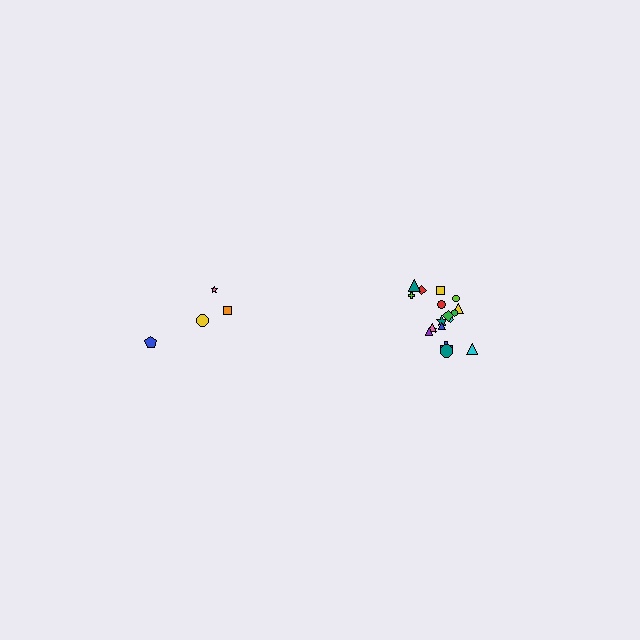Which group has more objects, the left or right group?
The right group.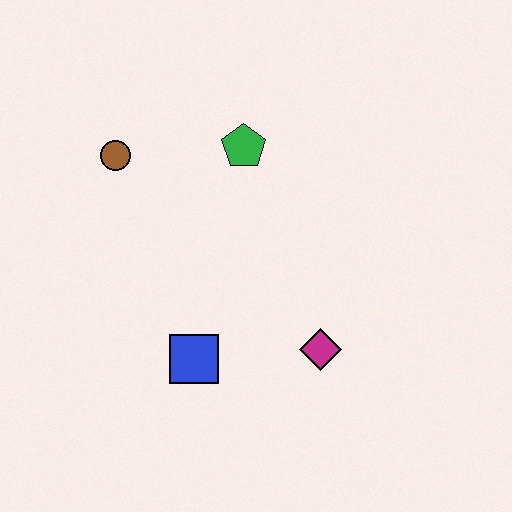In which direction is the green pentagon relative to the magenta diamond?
The green pentagon is above the magenta diamond.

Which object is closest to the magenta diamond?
The blue square is closest to the magenta diamond.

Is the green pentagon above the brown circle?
Yes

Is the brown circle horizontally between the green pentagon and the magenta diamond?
No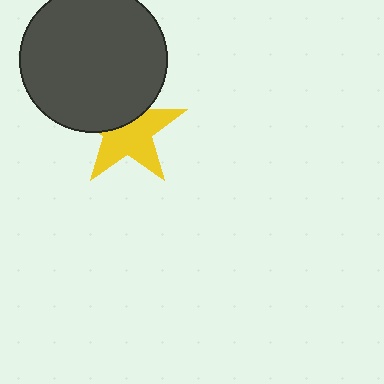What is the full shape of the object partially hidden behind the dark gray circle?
The partially hidden object is a yellow star.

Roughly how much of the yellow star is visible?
About half of it is visible (roughly 62%).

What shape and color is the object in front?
The object in front is a dark gray circle.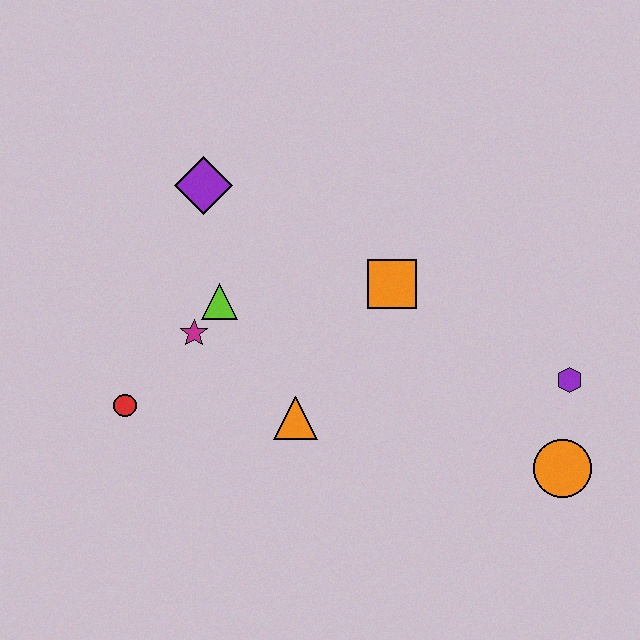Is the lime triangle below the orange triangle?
No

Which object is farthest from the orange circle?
The purple diamond is farthest from the orange circle.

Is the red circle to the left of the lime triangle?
Yes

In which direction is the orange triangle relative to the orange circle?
The orange triangle is to the left of the orange circle.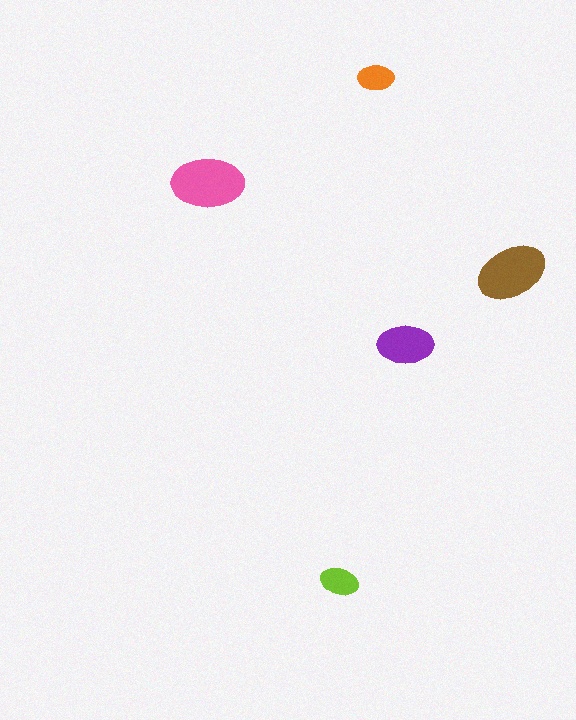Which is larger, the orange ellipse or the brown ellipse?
The brown one.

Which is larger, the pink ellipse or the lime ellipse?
The pink one.